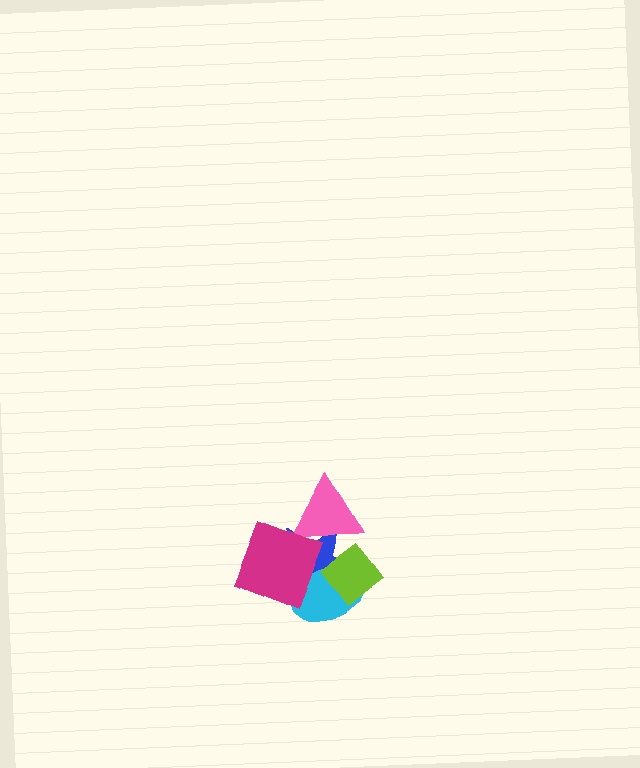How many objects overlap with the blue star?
4 objects overlap with the blue star.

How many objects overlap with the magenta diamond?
3 objects overlap with the magenta diamond.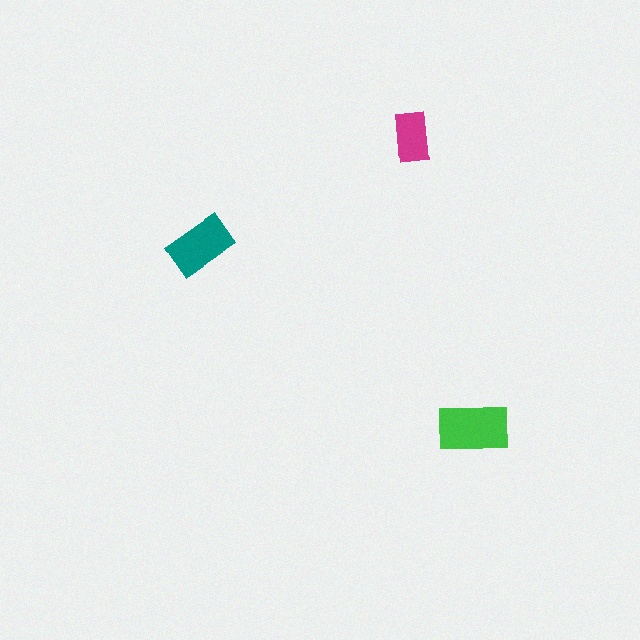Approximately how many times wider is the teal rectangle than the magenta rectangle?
About 1.5 times wider.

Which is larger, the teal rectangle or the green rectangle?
The green one.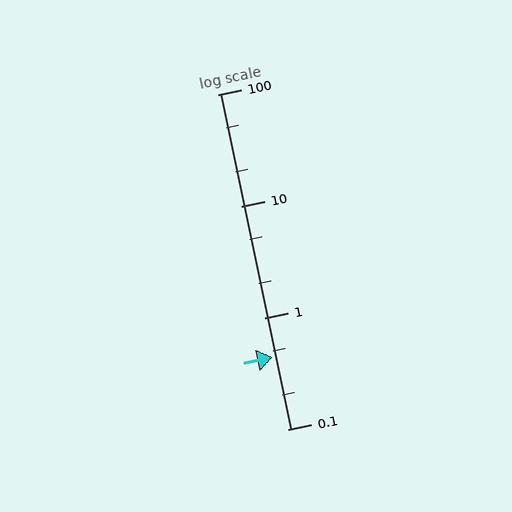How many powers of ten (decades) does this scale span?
The scale spans 3 decades, from 0.1 to 100.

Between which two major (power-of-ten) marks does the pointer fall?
The pointer is between 0.1 and 1.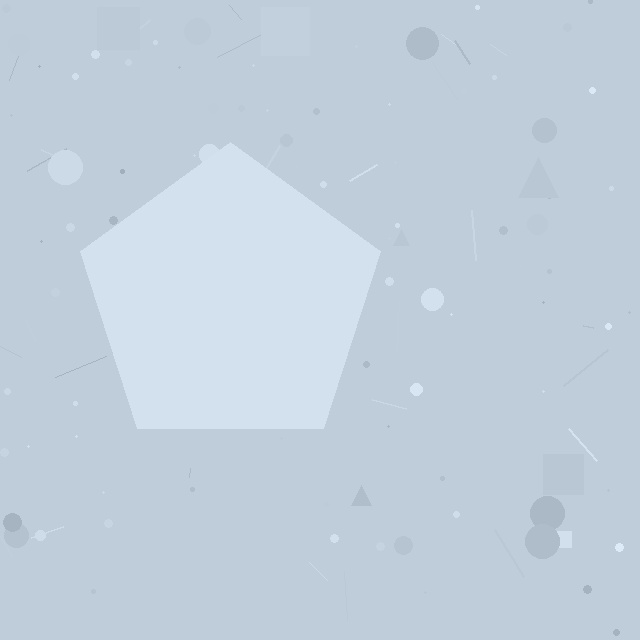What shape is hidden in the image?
A pentagon is hidden in the image.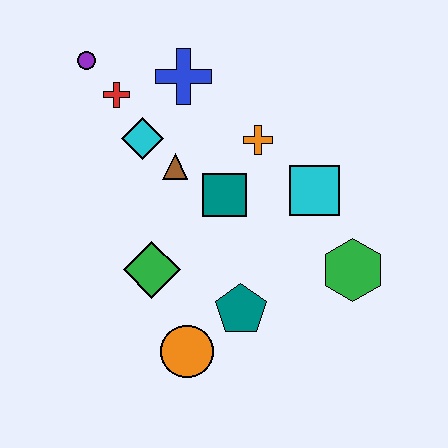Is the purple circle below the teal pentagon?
No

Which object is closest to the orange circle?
The teal pentagon is closest to the orange circle.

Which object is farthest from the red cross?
The green hexagon is farthest from the red cross.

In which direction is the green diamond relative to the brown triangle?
The green diamond is below the brown triangle.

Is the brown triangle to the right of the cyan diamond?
Yes